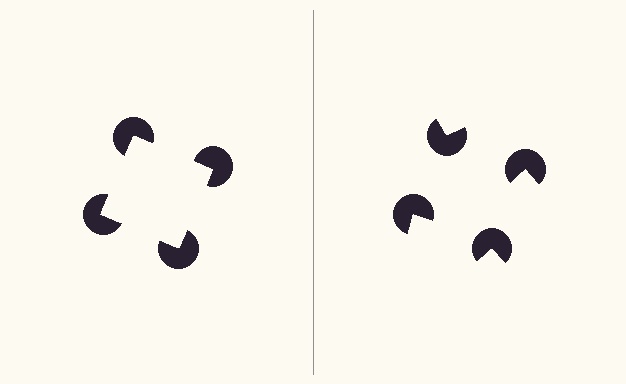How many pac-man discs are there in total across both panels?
8 — 4 on each side.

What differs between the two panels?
The pac-man discs are positioned identically on both sides; only the wedge orientations differ. On the left they align to a square; on the right they are misaligned.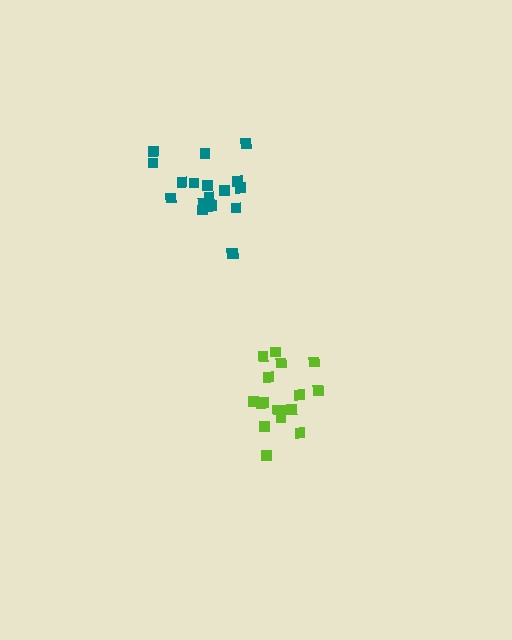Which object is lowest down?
The lime cluster is bottommost.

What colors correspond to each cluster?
The clusters are colored: lime, teal.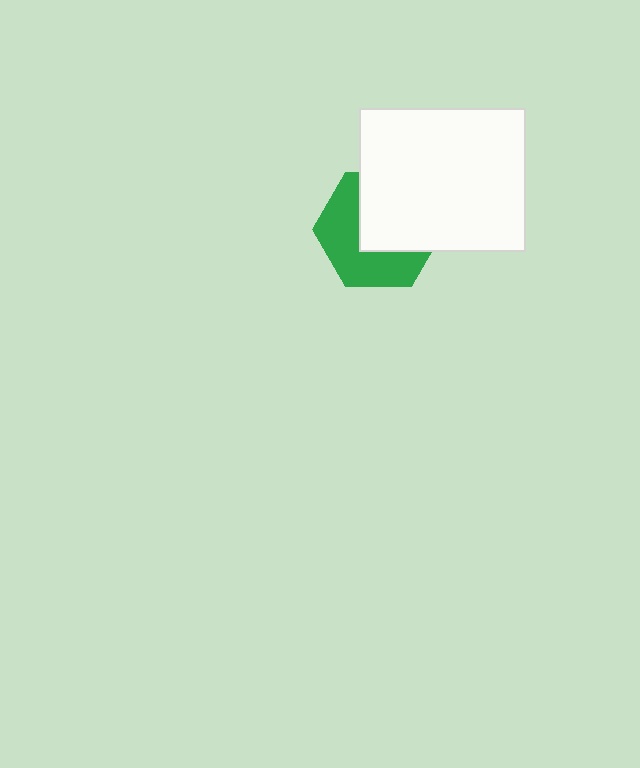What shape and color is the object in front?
The object in front is a white rectangle.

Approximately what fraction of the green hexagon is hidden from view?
Roughly 50% of the green hexagon is hidden behind the white rectangle.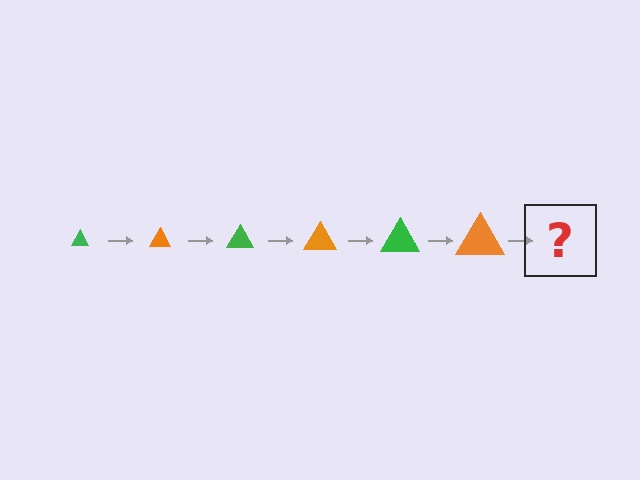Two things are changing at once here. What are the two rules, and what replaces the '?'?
The two rules are that the triangle grows larger each step and the color cycles through green and orange. The '?' should be a green triangle, larger than the previous one.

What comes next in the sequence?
The next element should be a green triangle, larger than the previous one.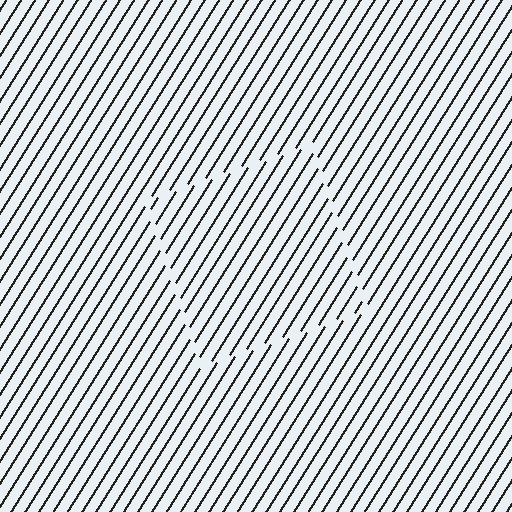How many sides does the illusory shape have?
4 sides — the line-ends trace a square.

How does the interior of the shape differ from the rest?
The interior of the shape contains the same grating, shifted by half a period — the contour is defined by the phase discontinuity where line-ends from the inner and outer gratings abut.